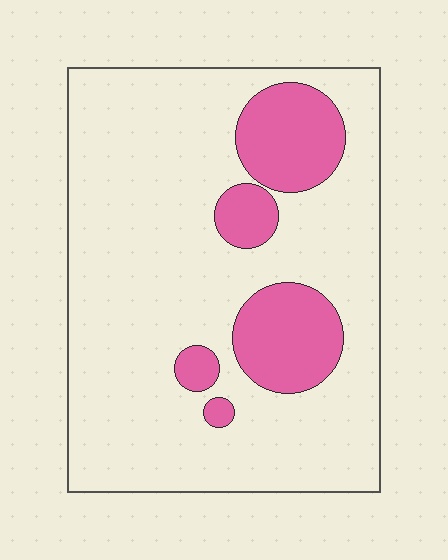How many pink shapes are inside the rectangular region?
5.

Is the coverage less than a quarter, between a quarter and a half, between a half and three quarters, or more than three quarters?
Less than a quarter.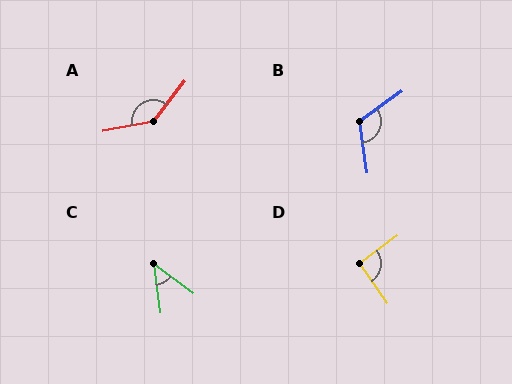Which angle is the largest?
A, at approximately 139 degrees.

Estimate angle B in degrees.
Approximately 117 degrees.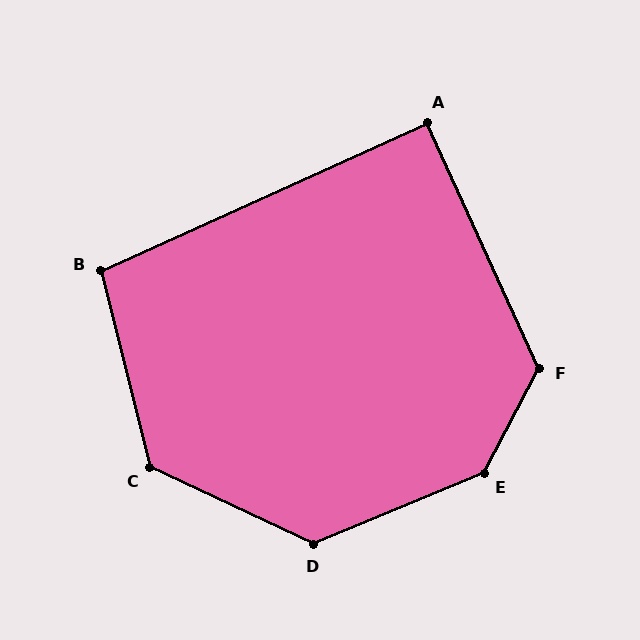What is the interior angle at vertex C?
Approximately 129 degrees (obtuse).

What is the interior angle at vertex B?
Approximately 100 degrees (obtuse).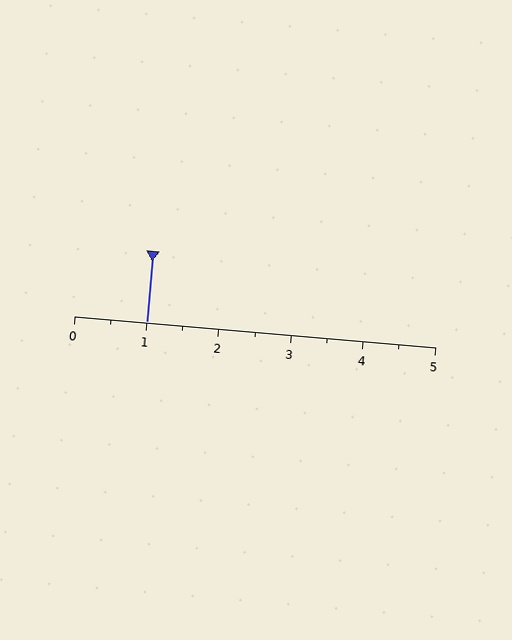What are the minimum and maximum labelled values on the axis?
The axis runs from 0 to 5.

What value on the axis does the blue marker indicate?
The marker indicates approximately 1.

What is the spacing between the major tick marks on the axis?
The major ticks are spaced 1 apart.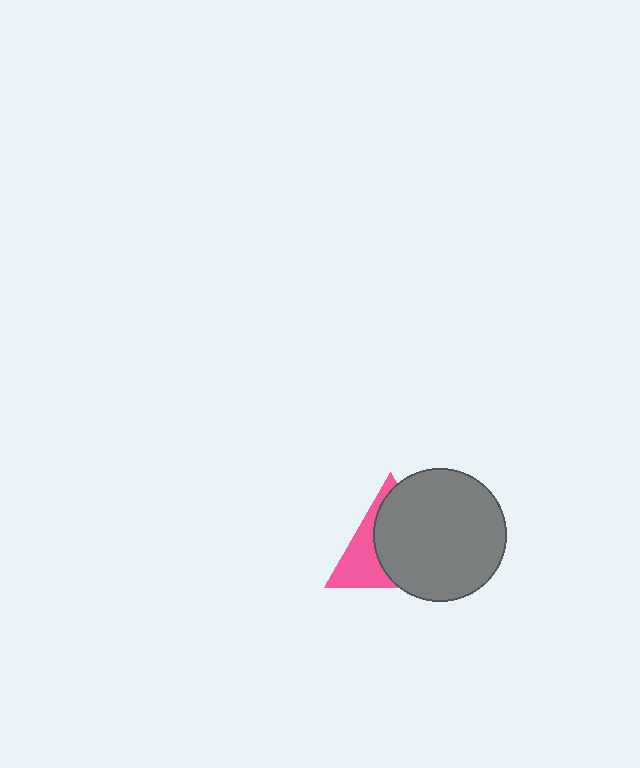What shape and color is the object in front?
The object in front is a gray circle.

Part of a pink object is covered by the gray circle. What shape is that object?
It is a triangle.